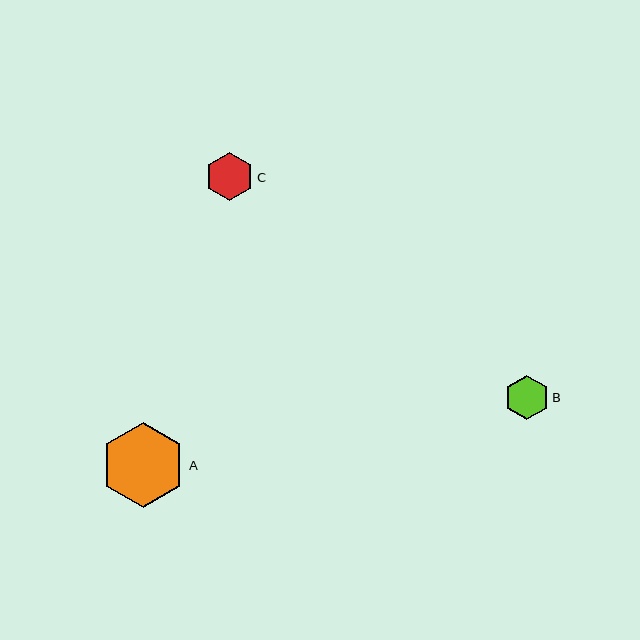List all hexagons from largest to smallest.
From largest to smallest: A, C, B.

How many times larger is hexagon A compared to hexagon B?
Hexagon A is approximately 1.9 times the size of hexagon B.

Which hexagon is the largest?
Hexagon A is the largest with a size of approximately 85 pixels.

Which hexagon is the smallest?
Hexagon B is the smallest with a size of approximately 44 pixels.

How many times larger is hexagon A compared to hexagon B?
Hexagon A is approximately 1.9 times the size of hexagon B.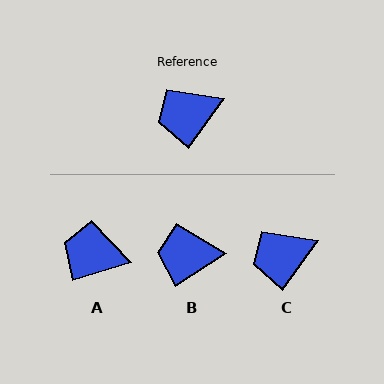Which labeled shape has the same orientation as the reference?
C.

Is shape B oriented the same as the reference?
No, it is off by about 21 degrees.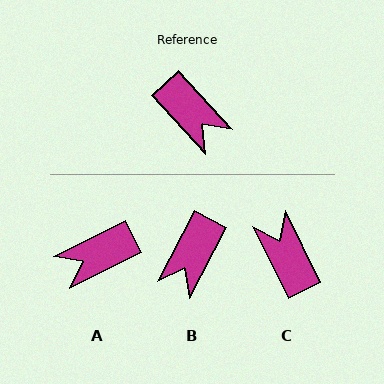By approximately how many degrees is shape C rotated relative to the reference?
Approximately 164 degrees counter-clockwise.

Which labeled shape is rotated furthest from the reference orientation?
C, about 164 degrees away.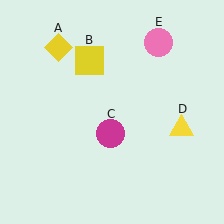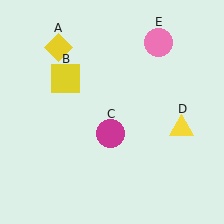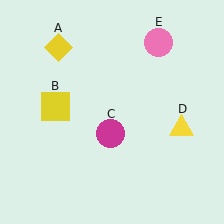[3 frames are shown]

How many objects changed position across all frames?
1 object changed position: yellow square (object B).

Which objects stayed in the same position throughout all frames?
Yellow diamond (object A) and magenta circle (object C) and yellow triangle (object D) and pink circle (object E) remained stationary.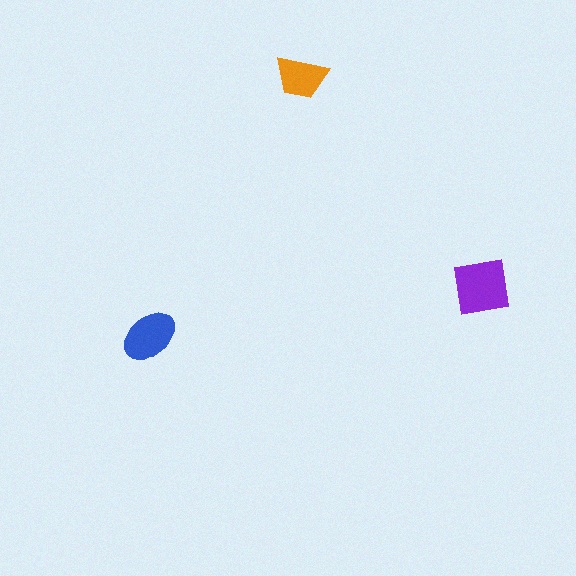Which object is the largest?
The purple square.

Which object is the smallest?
The orange trapezoid.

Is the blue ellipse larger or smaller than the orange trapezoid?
Larger.